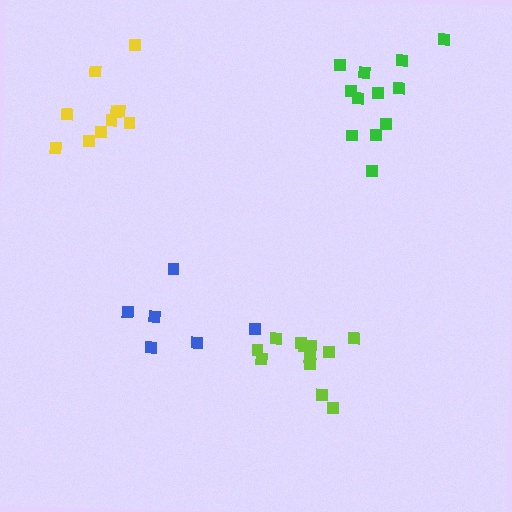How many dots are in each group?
Group 1: 6 dots, Group 2: 12 dots, Group 3: 12 dots, Group 4: 10 dots (40 total).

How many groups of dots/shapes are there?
There are 4 groups.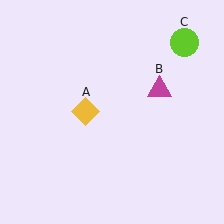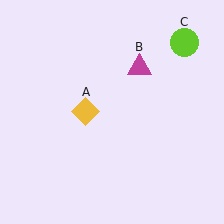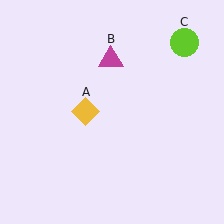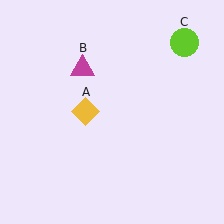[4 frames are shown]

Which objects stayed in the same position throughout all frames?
Yellow diamond (object A) and lime circle (object C) remained stationary.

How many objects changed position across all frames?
1 object changed position: magenta triangle (object B).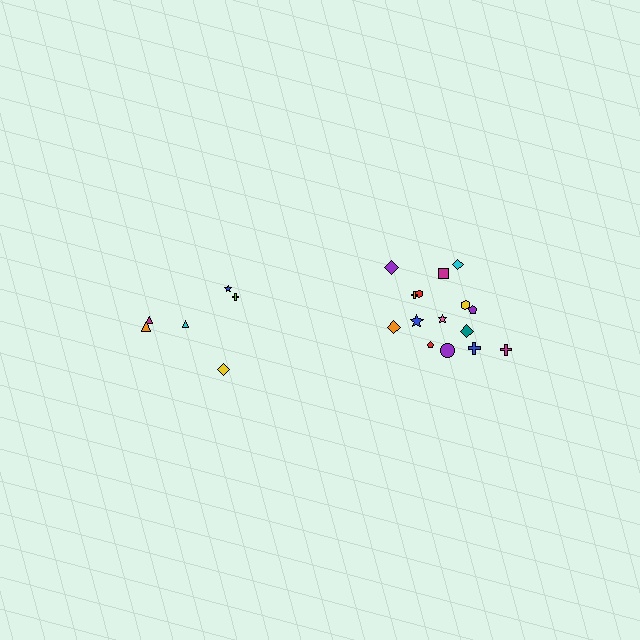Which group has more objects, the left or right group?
The right group.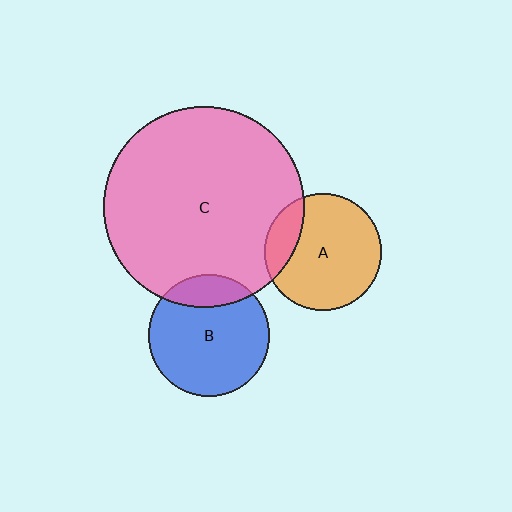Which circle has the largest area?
Circle C (pink).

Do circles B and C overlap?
Yes.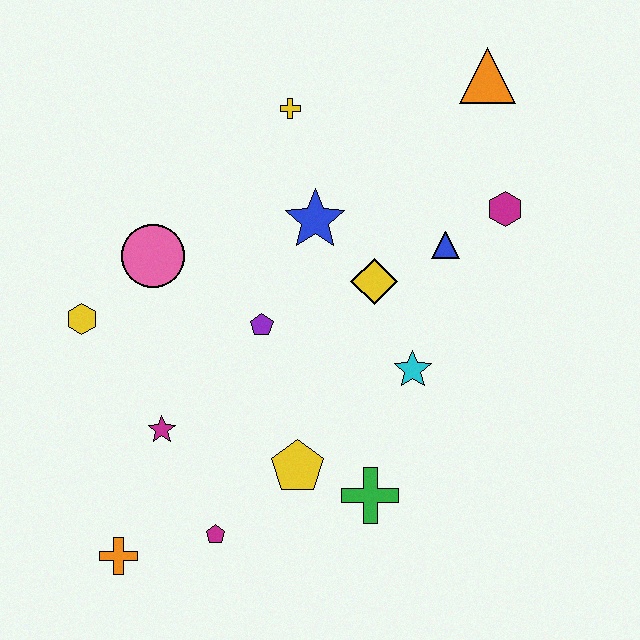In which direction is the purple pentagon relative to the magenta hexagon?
The purple pentagon is to the left of the magenta hexagon.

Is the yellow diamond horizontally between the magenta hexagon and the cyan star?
No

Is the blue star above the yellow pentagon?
Yes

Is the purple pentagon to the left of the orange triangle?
Yes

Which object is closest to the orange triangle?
The magenta hexagon is closest to the orange triangle.